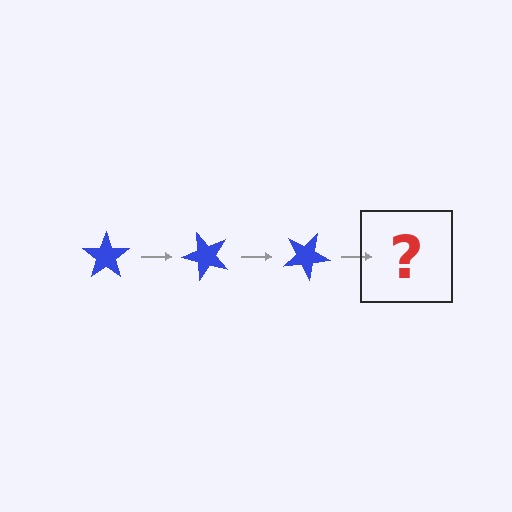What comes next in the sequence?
The next element should be a blue star rotated 150 degrees.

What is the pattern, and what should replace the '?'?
The pattern is that the star rotates 50 degrees each step. The '?' should be a blue star rotated 150 degrees.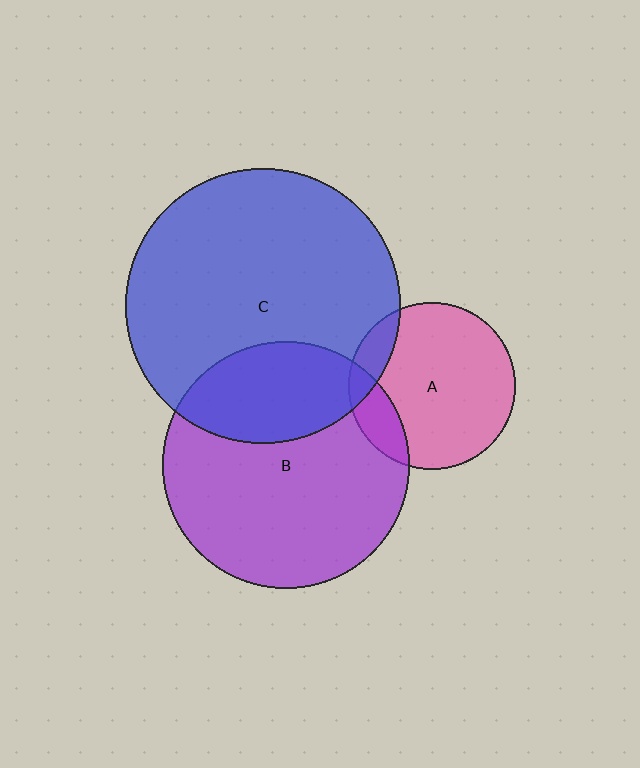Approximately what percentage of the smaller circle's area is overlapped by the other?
Approximately 30%.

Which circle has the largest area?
Circle C (blue).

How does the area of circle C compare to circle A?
Approximately 2.7 times.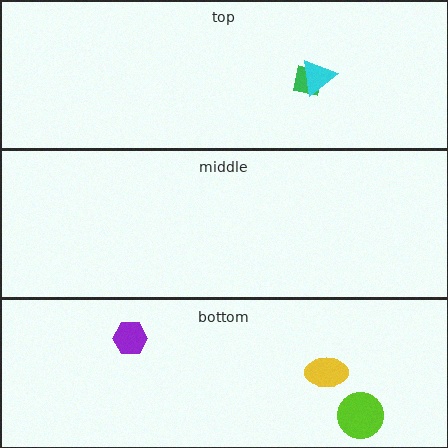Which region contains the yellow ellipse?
The bottom region.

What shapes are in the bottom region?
The yellow ellipse, the lime circle, the purple hexagon.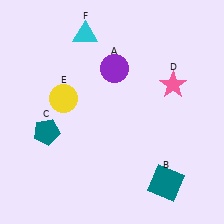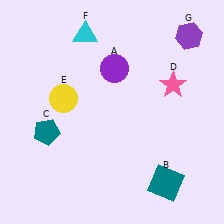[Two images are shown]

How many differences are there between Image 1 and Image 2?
There is 1 difference between the two images.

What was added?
A purple hexagon (G) was added in Image 2.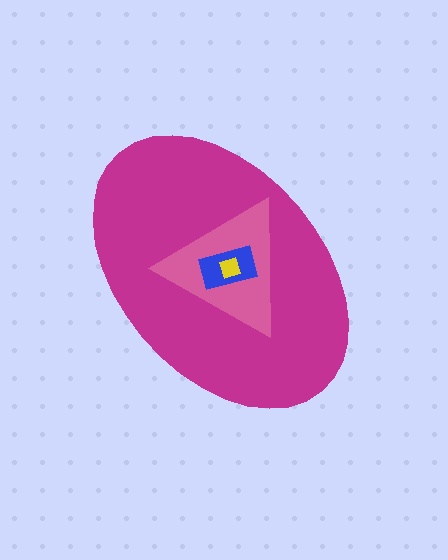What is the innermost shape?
The yellow diamond.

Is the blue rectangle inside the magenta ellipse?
Yes.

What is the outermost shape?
The magenta ellipse.